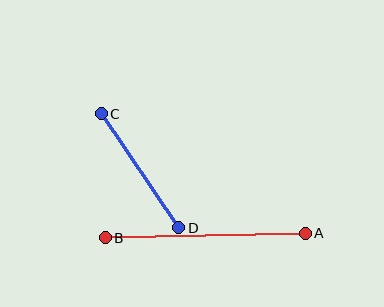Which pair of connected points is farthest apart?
Points A and B are farthest apart.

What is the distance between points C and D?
The distance is approximately 138 pixels.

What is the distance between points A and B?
The distance is approximately 200 pixels.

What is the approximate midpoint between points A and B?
The midpoint is at approximately (205, 235) pixels.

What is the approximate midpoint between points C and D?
The midpoint is at approximately (140, 171) pixels.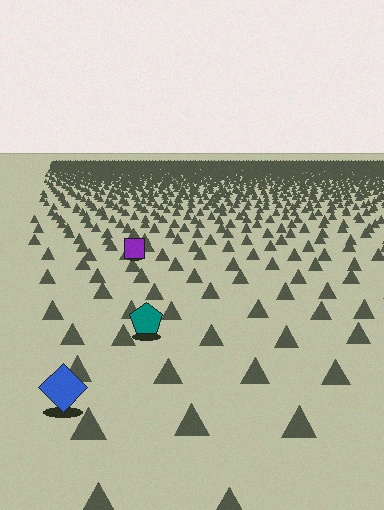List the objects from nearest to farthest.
From nearest to farthest: the blue diamond, the teal pentagon, the purple square.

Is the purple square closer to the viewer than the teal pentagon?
No. The teal pentagon is closer — you can tell from the texture gradient: the ground texture is coarser near it.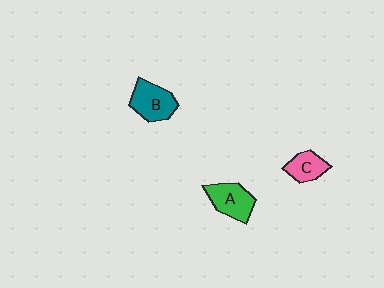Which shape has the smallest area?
Shape C (pink).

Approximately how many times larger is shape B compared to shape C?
Approximately 1.5 times.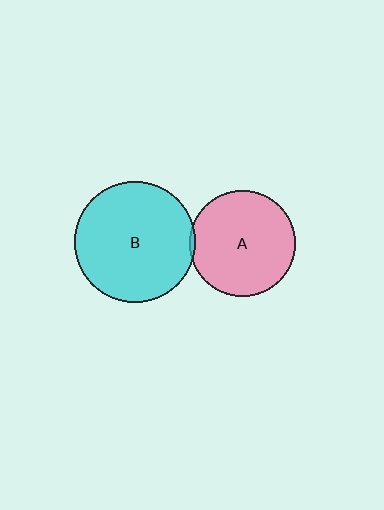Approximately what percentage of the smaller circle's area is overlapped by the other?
Approximately 5%.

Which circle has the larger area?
Circle B (cyan).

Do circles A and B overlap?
Yes.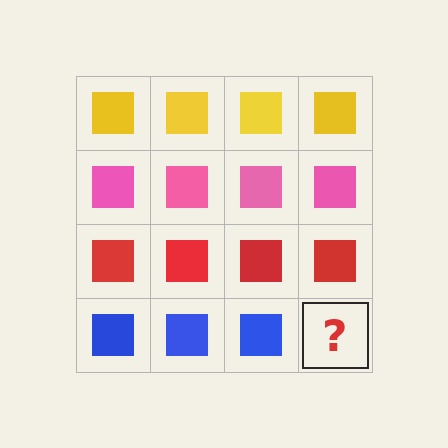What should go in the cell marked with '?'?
The missing cell should contain a blue square.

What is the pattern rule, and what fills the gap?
The rule is that each row has a consistent color. The gap should be filled with a blue square.